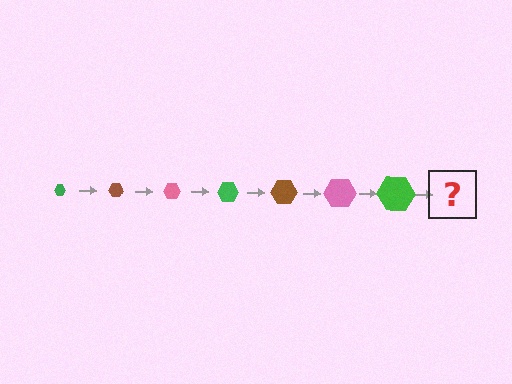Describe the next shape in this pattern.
It should be a brown hexagon, larger than the previous one.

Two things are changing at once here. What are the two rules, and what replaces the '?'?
The two rules are that the hexagon grows larger each step and the color cycles through green, brown, and pink. The '?' should be a brown hexagon, larger than the previous one.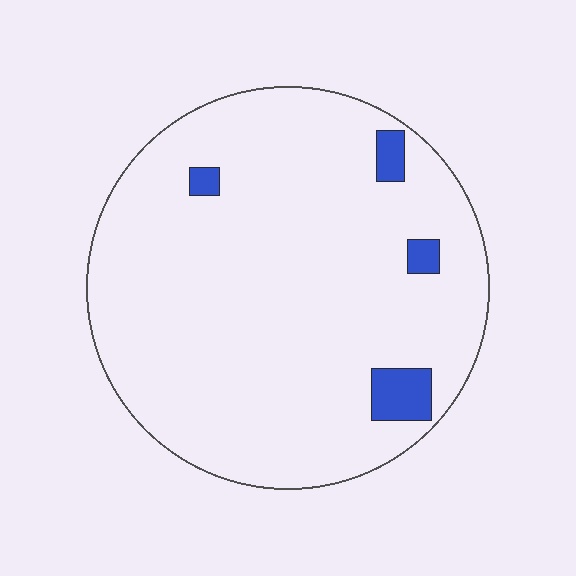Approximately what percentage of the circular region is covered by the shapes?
Approximately 5%.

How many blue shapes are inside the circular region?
4.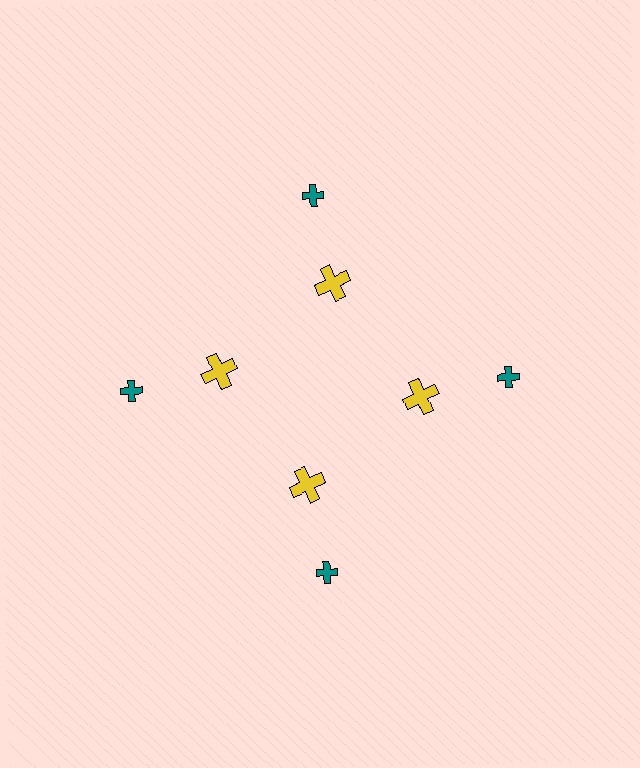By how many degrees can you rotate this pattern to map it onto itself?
The pattern maps onto itself every 90 degrees of rotation.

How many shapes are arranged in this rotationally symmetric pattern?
There are 8 shapes, arranged in 4 groups of 2.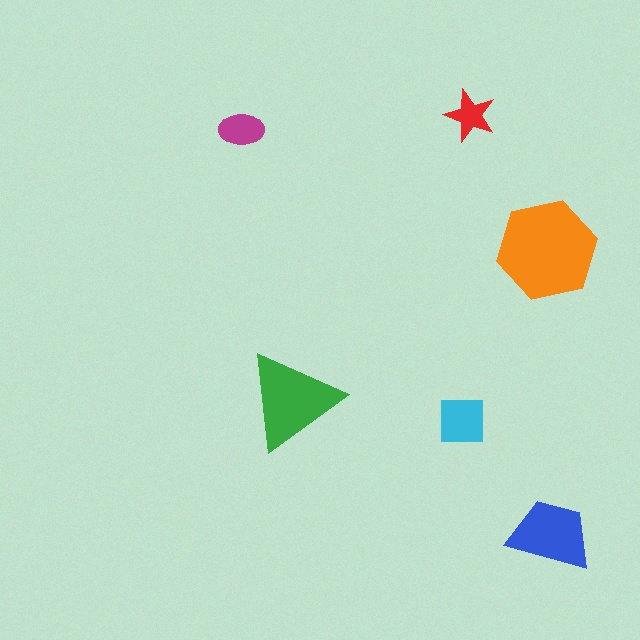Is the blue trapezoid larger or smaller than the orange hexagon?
Smaller.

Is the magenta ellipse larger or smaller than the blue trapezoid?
Smaller.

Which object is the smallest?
The red star.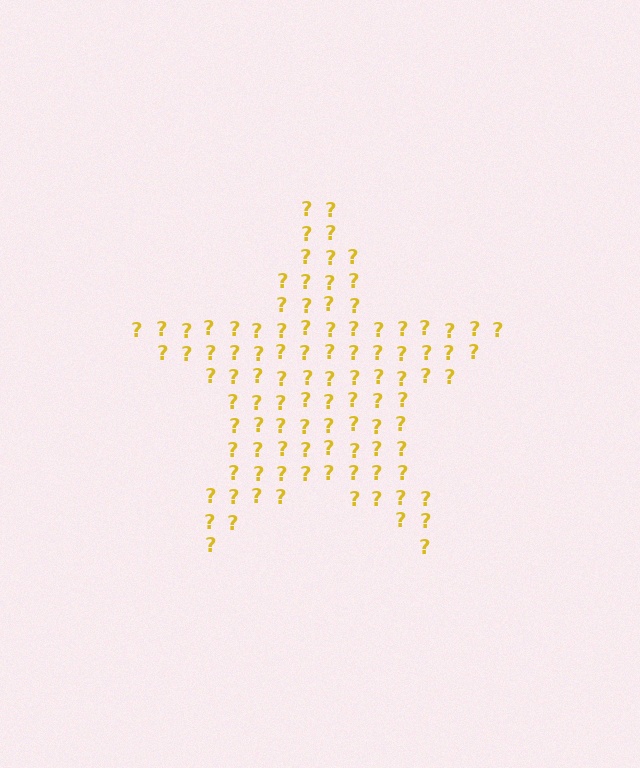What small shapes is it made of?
It is made of small question marks.